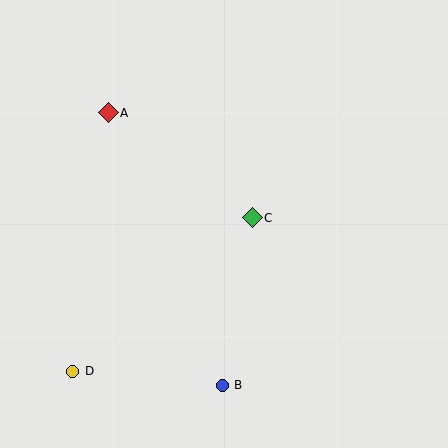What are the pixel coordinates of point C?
Point C is at (252, 218).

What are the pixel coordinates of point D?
Point D is at (73, 371).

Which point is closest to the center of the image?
Point C at (252, 218) is closest to the center.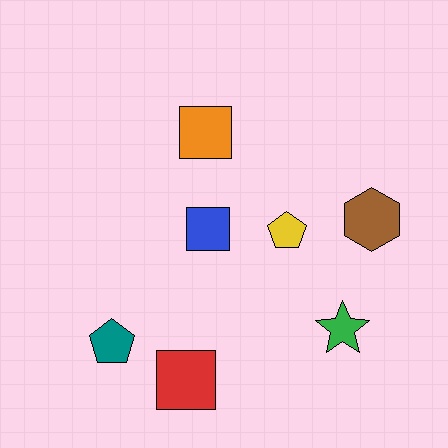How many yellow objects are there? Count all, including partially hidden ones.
There is 1 yellow object.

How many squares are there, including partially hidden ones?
There are 3 squares.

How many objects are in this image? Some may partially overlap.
There are 7 objects.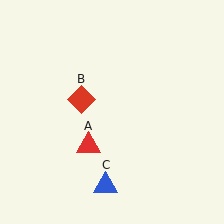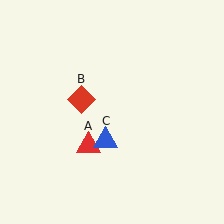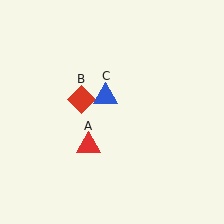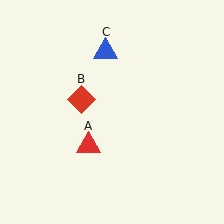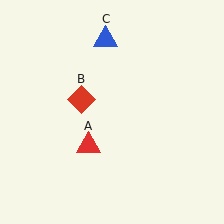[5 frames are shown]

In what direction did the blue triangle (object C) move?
The blue triangle (object C) moved up.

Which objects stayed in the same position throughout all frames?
Red triangle (object A) and red diamond (object B) remained stationary.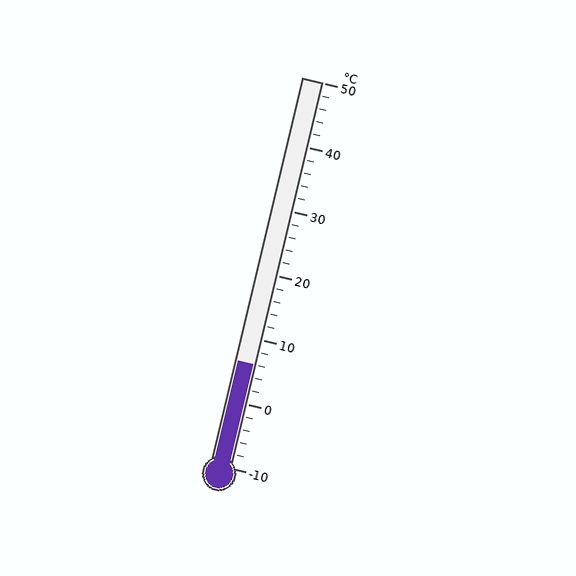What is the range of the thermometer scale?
The thermometer scale ranges from -10°C to 50°C.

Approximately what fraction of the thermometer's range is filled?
The thermometer is filled to approximately 25% of its range.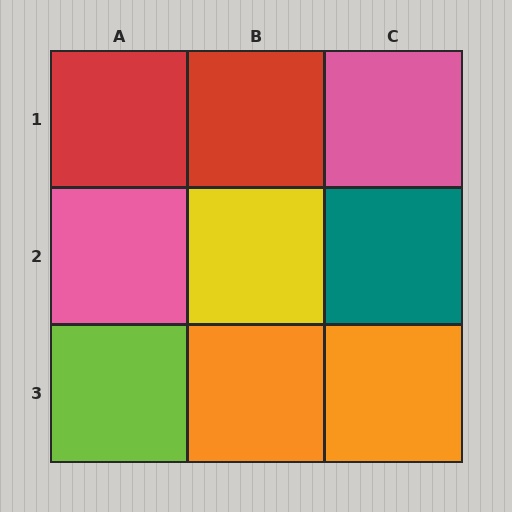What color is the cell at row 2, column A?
Pink.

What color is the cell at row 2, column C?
Teal.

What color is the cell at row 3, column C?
Orange.